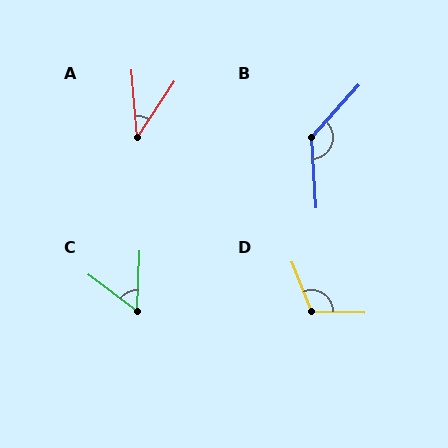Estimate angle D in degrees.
Approximately 113 degrees.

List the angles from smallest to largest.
A (39°), C (55°), D (113°), B (134°).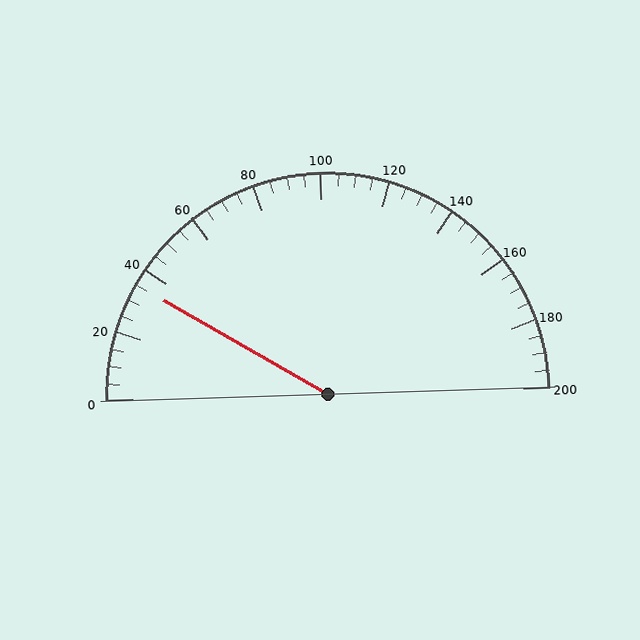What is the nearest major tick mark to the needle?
The nearest major tick mark is 40.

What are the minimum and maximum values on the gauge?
The gauge ranges from 0 to 200.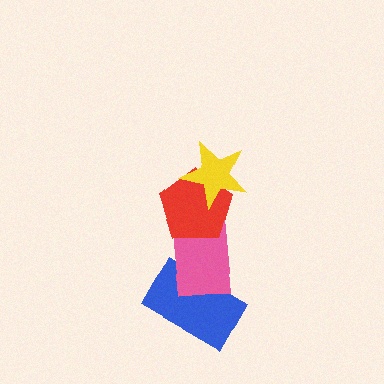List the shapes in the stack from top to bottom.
From top to bottom: the yellow star, the red pentagon, the pink rectangle, the blue rectangle.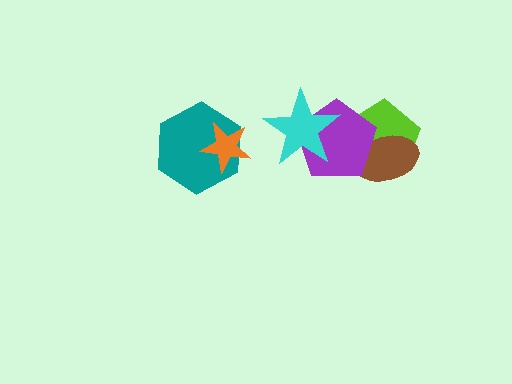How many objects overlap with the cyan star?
1 object overlaps with the cyan star.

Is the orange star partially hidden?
No, no other shape covers it.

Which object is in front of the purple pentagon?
The cyan star is in front of the purple pentagon.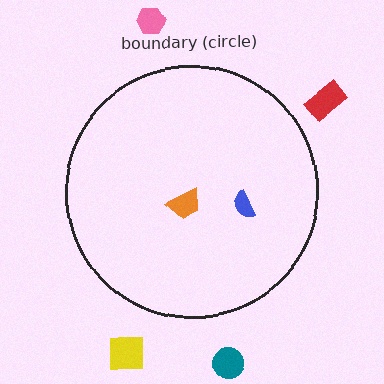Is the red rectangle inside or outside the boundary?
Outside.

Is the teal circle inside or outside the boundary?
Outside.